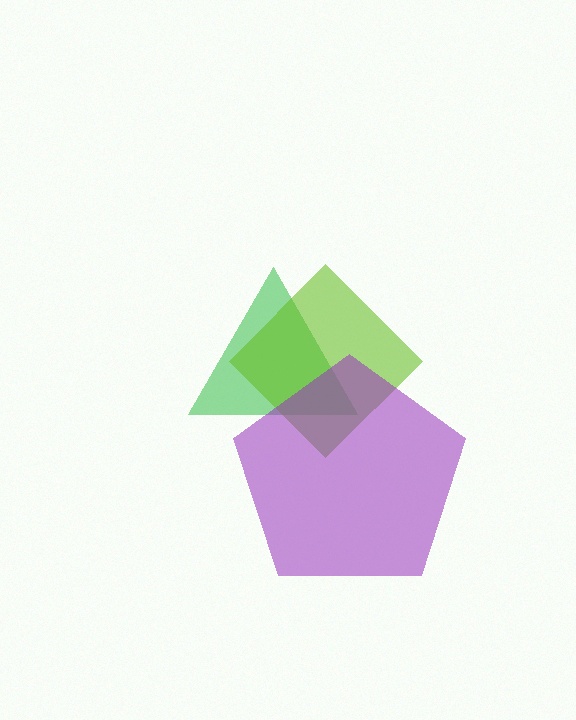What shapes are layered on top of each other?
The layered shapes are: a green triangle, a lime diamond, a purple pentagon.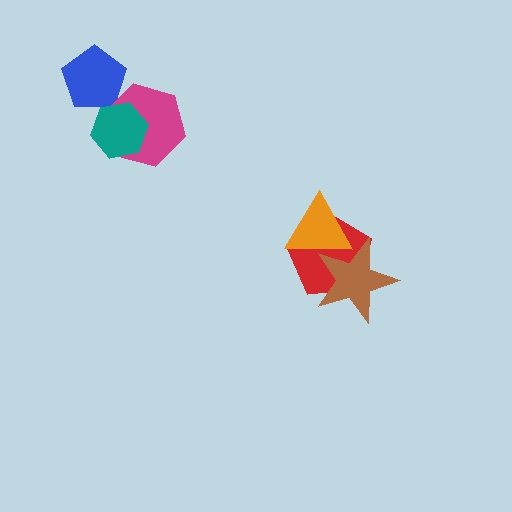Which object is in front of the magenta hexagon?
The teal hexagon is in front of the magenta hexagon.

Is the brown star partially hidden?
No, no other shape covers it.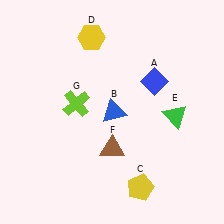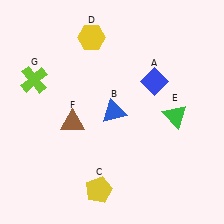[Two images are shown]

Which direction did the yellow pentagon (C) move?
The yellow pentagon (C) moved left.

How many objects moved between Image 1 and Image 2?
3 objects moved between the two images.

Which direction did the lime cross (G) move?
The lime cross (G) moved left.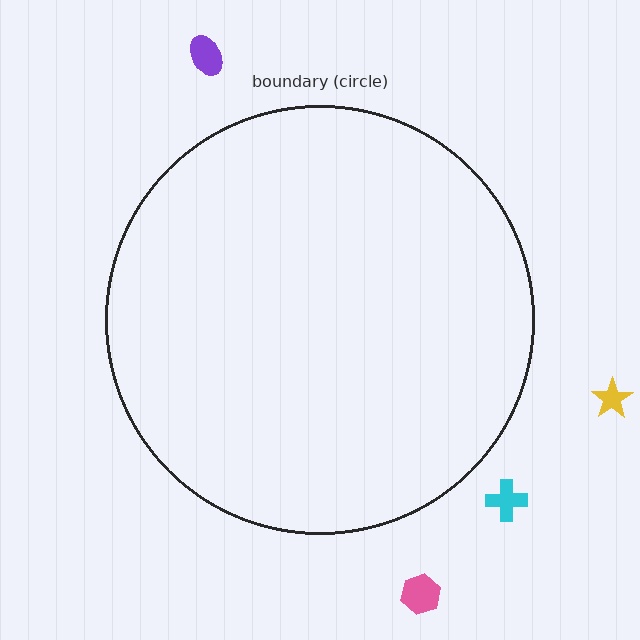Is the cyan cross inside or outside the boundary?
Outside.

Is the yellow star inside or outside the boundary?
Outside.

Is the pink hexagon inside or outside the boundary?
Outside.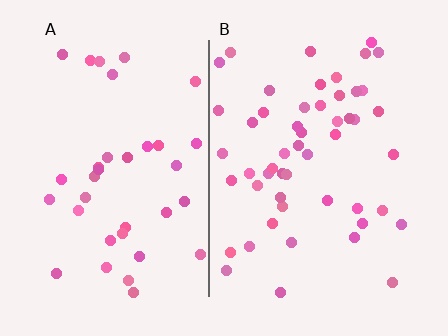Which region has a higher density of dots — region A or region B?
B (the right).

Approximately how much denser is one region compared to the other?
Approximately 1.4× — region B over region A.